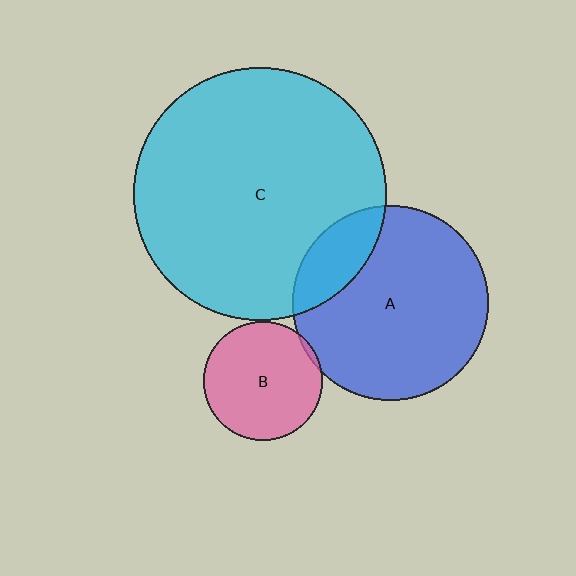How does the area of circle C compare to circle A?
Approximately 1.7 times.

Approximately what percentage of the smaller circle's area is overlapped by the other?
Approximately 5%.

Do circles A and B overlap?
Yes.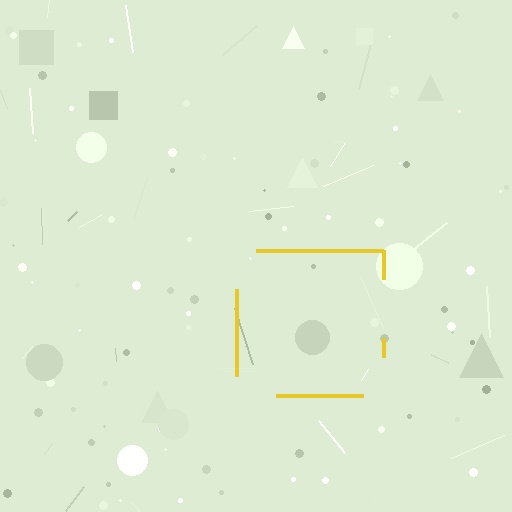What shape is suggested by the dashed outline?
The dashed outline suggests a square.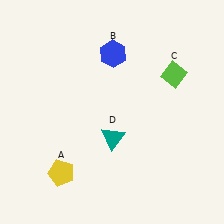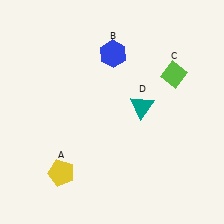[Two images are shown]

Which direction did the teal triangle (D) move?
The teal triangle (D) moved up.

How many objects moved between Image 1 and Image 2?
1 object moved between the two images.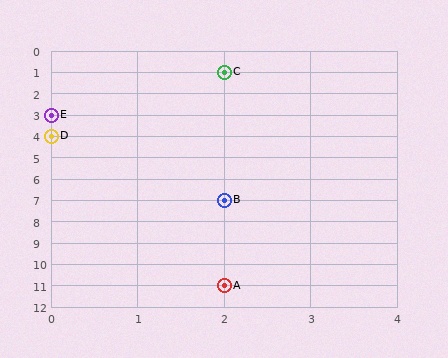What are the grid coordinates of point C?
Point C is at grid coordinates (2, 1).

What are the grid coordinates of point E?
Point E is at grid coordinates (0, 3).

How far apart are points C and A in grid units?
Points C and A are 10 rows apart.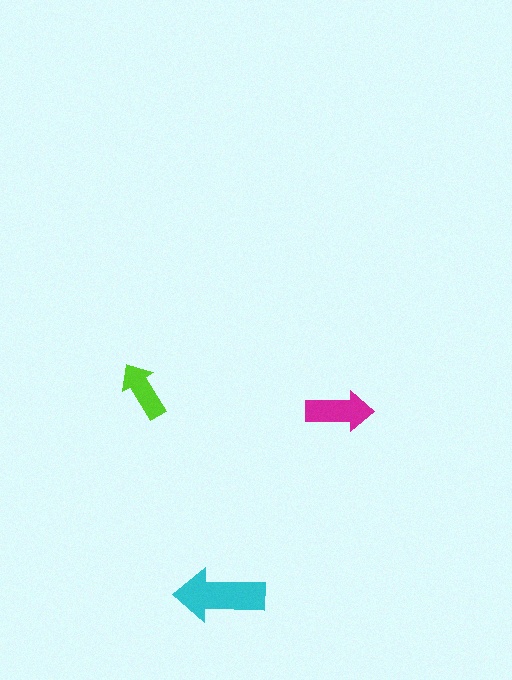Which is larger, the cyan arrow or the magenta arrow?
The cyan one.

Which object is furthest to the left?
The lime arrow is leftmost.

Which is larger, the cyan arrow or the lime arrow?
The cyan one.